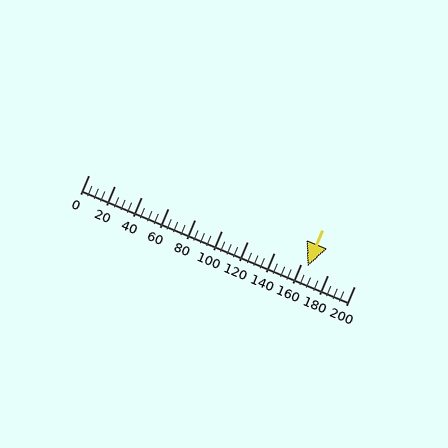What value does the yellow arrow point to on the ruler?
The yellow arrow points to approximately 165.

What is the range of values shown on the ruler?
The ruler shows values from 0 to 200.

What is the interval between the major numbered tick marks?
The major tick marks are spaced 20 units apart.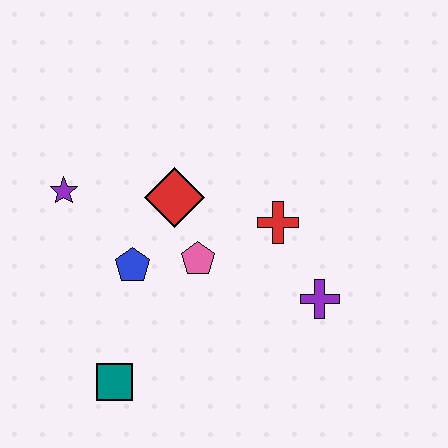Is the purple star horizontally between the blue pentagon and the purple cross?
No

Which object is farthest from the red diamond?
The teal square is farthest from the red diamond.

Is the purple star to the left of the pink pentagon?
Yes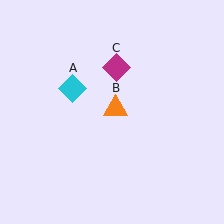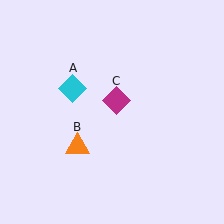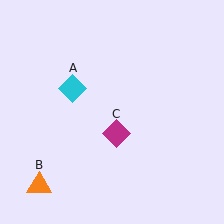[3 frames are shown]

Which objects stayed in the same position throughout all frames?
Cyan diamond (object A) remained stationary.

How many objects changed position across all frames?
2 objects changed position: orange triangle (object B), magenta diamond (object C).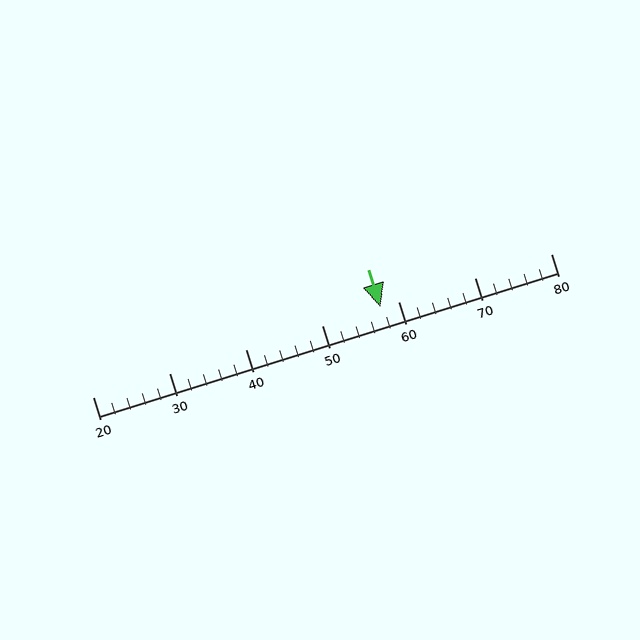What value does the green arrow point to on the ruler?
The green arrow points to approximately 58.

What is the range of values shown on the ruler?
The ruler shows values from 20 to 80.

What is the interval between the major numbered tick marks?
The major tick marks are spaced 10 units apart.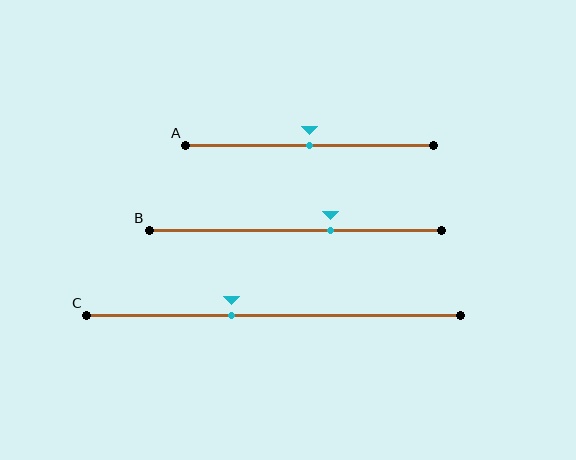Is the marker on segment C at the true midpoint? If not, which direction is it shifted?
No, the marker on segment C is shifted to the left by about 11% of the segment length.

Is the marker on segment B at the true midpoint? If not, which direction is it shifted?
No, the marker on segment B is shifted to the right by about 12% of the segment length.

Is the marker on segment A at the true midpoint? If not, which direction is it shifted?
Yes, the marker on segment A is at the true midpoint.